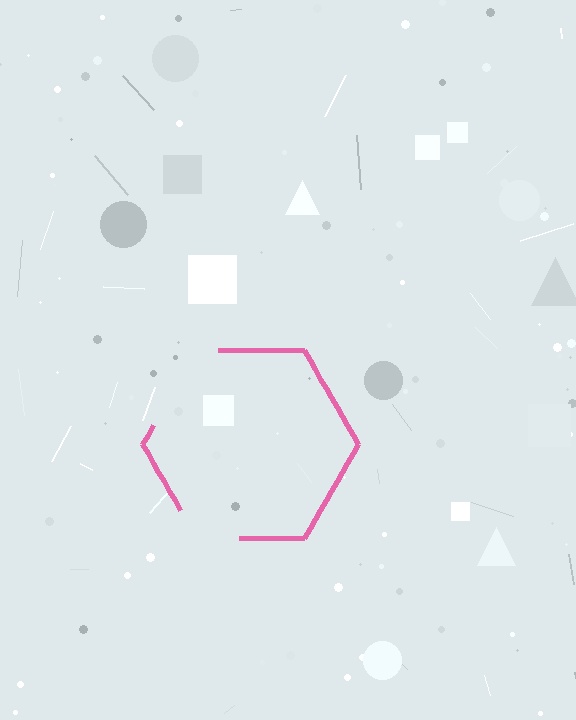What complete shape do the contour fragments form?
The contour fragments form a hexagon.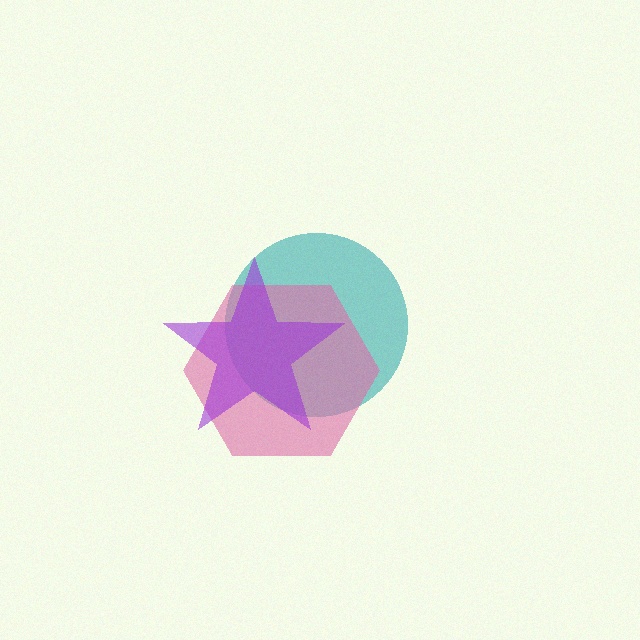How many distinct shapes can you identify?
There are 3 distinct shapes: a teal circle, a pink hexagon, a purple star.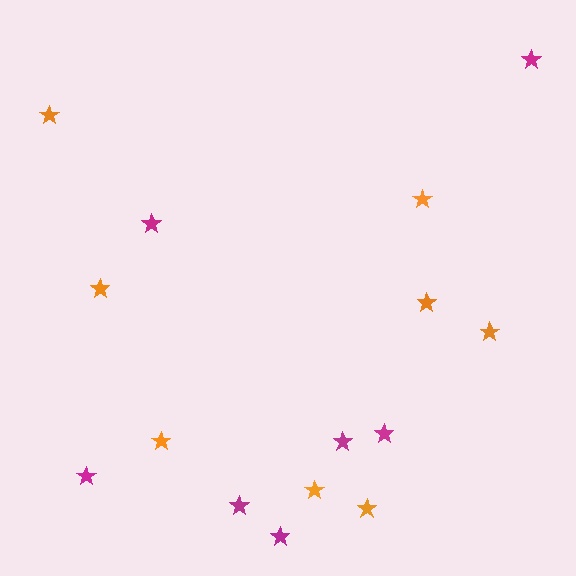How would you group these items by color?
There are 2 groups: one group of orange stars (8) and one group of magenta stars (7).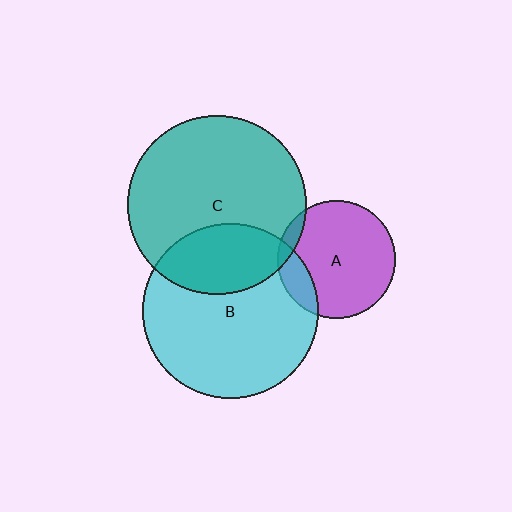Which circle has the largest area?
Circle C (teal).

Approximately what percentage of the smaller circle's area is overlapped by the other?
Approximately 30%.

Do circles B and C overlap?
Yes.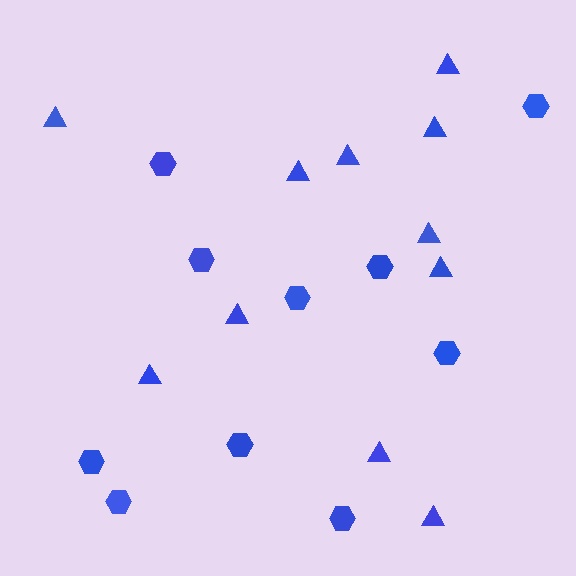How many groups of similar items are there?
There are 2 groups: one group of triangles (11) and one group of hexagons (10).